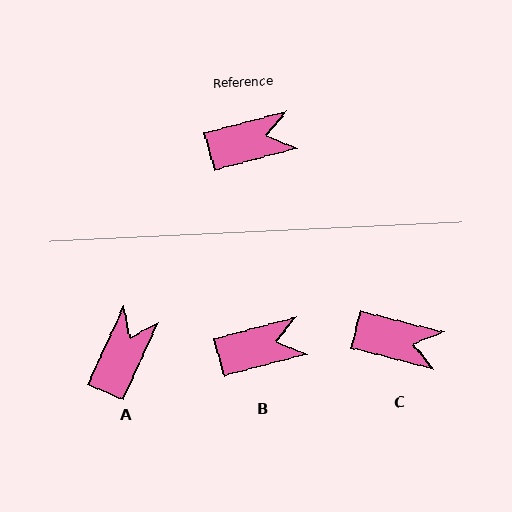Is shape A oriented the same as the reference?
No, it is off by about 50 degrees.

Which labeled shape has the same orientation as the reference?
B.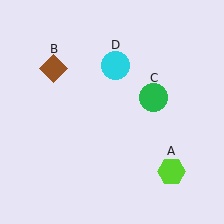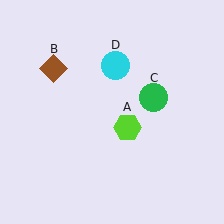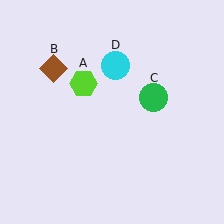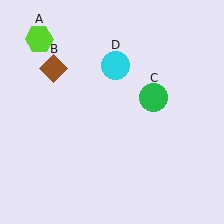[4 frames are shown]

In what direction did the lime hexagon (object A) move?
The lime hexagon (object A) moved up and to the left.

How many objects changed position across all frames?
1 object changed position: lime hexagon (object A).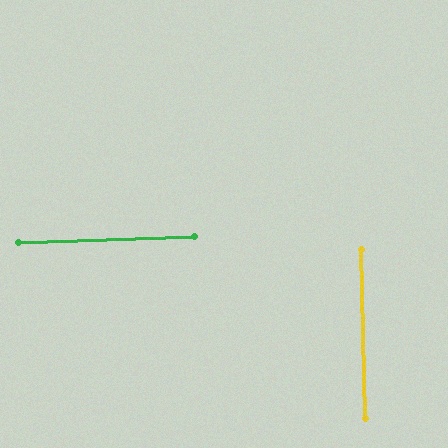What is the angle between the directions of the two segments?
Approximately 89 degrees.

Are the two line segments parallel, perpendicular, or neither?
Perpendicular — they meet at approximately 89°.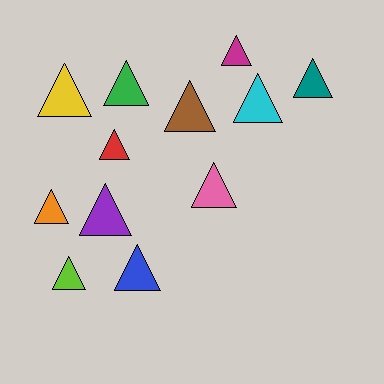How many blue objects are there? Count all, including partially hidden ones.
There is 1 blue object.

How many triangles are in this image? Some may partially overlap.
There are 12 triangles.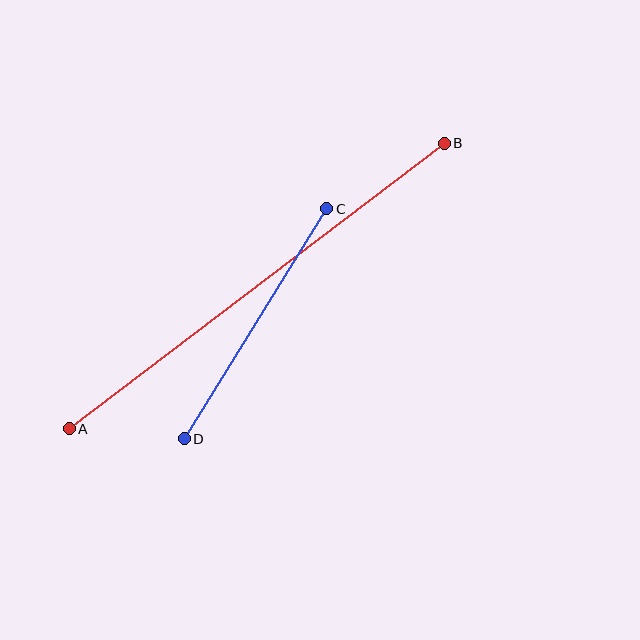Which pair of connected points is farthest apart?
Points A and B are farthest apart.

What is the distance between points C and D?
The distance is approximately 271 pixels.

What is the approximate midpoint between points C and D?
The midpoint is at approximately (256, 324) pixels.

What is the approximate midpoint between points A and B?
The midpoint is at approximately (257, 286) pixels.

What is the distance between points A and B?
The distance is approximately 471 pixels.